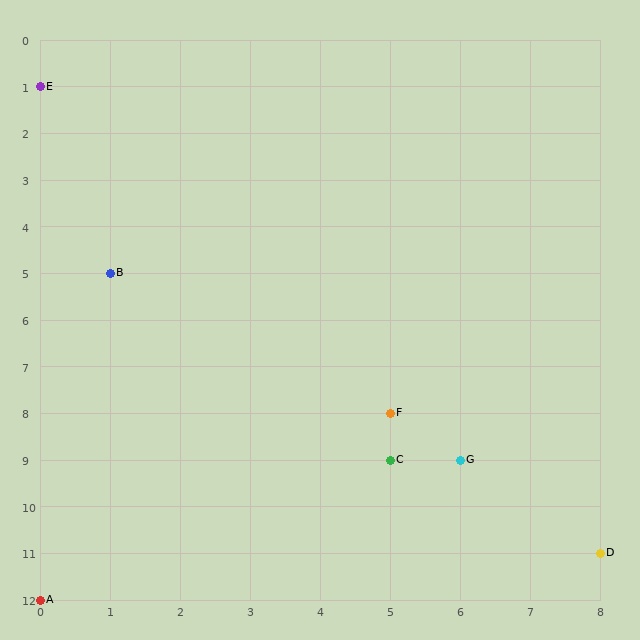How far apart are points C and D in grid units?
Points C and D are 3 columns and 2 rows apart (about 3.6 grid units diagonally).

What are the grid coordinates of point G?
Point G is at grid coordinates (6, 9).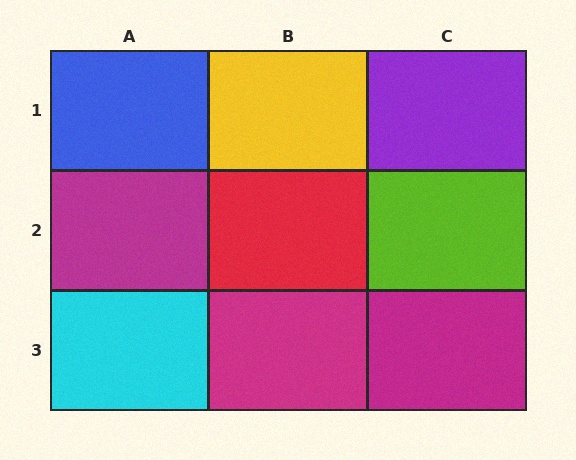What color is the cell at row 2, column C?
Lime.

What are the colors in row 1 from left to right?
Blue, yellow, purple.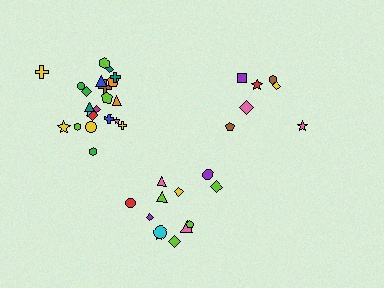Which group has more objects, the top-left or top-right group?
The top-left group.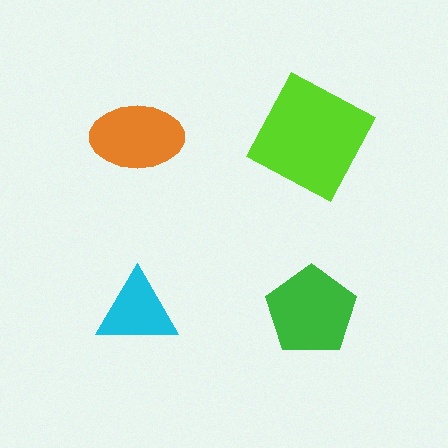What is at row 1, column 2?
A lime square.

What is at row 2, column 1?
A cyan triangle.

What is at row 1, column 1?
An orange ellipse.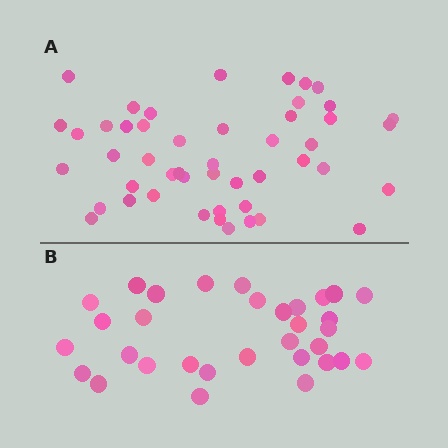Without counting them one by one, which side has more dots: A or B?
Region A (the top region) has more dots.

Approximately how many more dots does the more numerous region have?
Region A has approximately 15 more dots than region B.